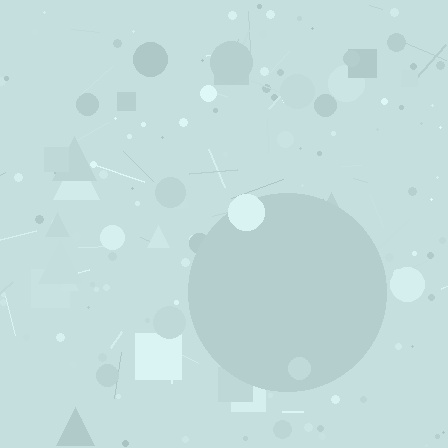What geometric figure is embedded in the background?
A circle is embedded in the background.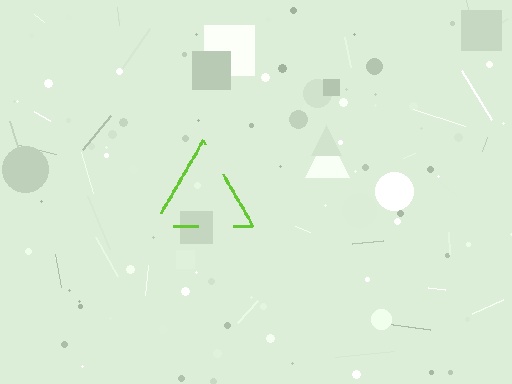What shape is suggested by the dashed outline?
The dashed outline suggests a triangle.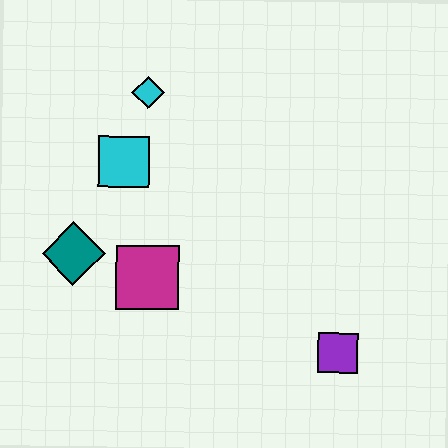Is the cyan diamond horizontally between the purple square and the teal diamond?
Yes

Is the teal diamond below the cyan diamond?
Yes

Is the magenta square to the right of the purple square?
No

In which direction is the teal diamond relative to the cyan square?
The teal diamond is below the cyan square.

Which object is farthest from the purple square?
The cyan diamond is farthest from the purple square.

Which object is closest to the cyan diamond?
The cyan square is closest to the cyan diamond.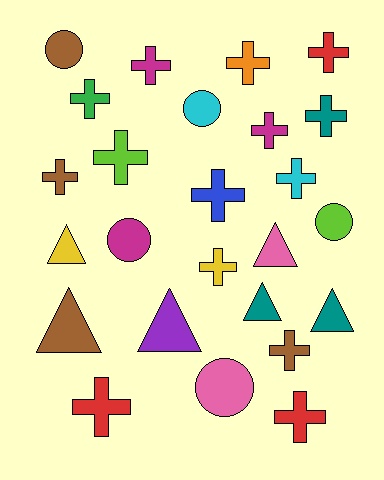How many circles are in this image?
There are 5 circles.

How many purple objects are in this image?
There is 1 purple object.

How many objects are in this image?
There are 25 objects.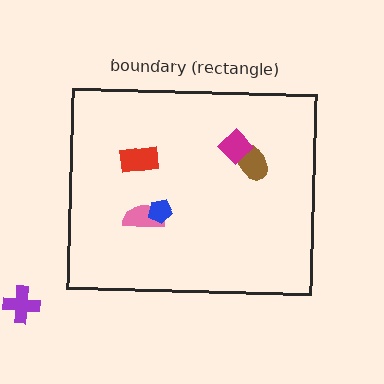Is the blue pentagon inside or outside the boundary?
Inside.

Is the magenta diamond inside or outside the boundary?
Inside.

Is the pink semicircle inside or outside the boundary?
Inside.